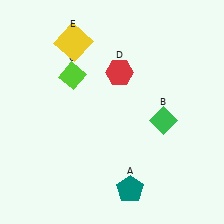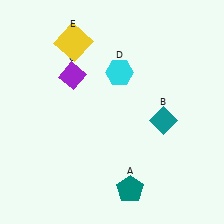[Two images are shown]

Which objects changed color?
B changed from green to teal. C changed from lime to purple. D changed from red to cyan.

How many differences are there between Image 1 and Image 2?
There are 3 differences between the two images.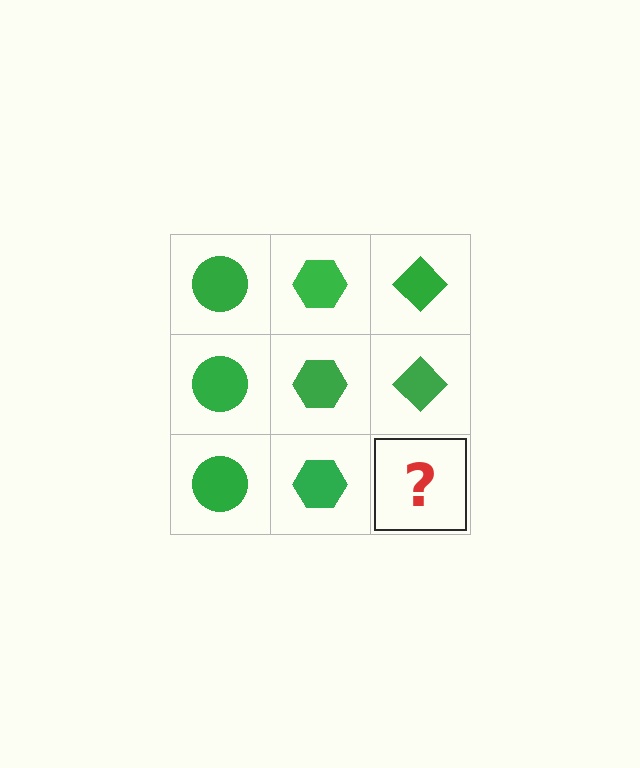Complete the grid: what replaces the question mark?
The question mark should be replaced with a green diamond.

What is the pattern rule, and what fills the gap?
The rule is that each column has a consistent shape. The gap should be filled with a green diamond.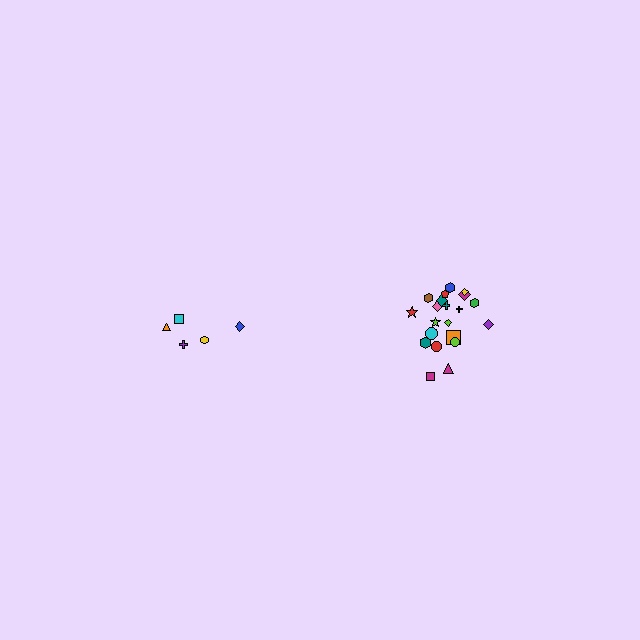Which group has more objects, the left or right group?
The right group.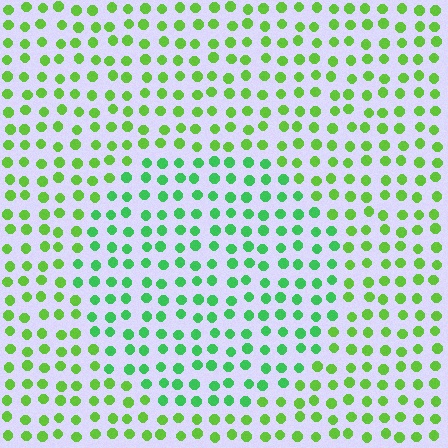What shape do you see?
I see a circle.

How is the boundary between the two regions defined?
The boundary is defined purely by a slight shift in hue (about 31 degrees). Spacing, size, and orientation are identical on both sides.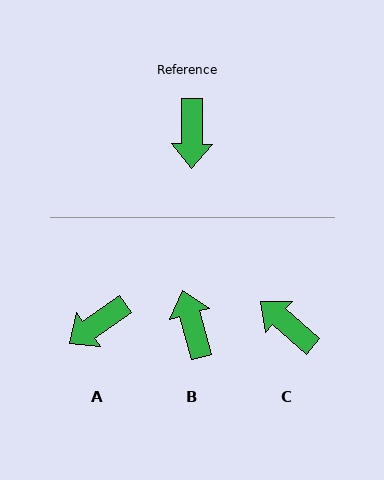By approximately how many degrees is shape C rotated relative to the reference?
Approximately 131 degrees clockwise.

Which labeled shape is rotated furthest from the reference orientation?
B, about 164 degrees away.